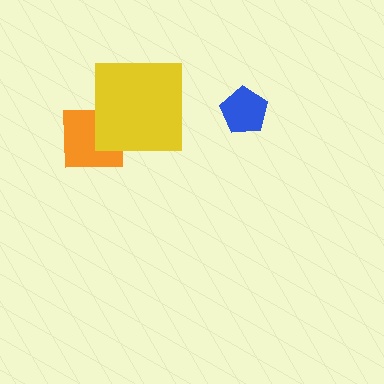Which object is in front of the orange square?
The yellow square is in front of the orange square.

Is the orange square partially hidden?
Yes, it is partially covered by another shape.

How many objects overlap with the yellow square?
1 object overlaps with the yellow square.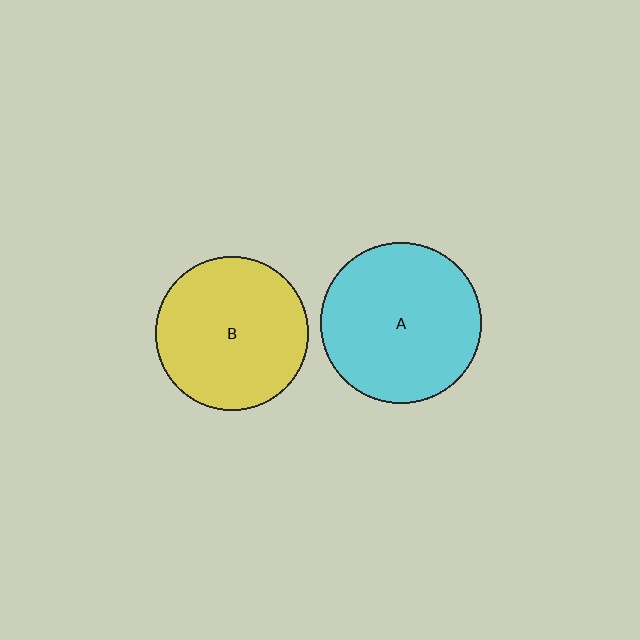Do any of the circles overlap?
No, none of the circles overlap.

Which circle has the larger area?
Circle A (cyan).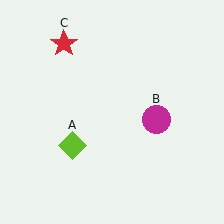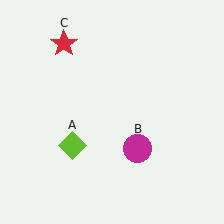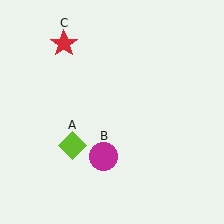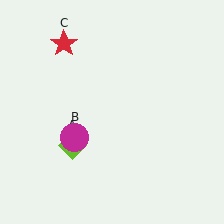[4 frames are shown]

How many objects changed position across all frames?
1 object changed position: magenta circle (object B).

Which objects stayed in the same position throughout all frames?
Lime diamond (object A) and red star (object C) remained stationary.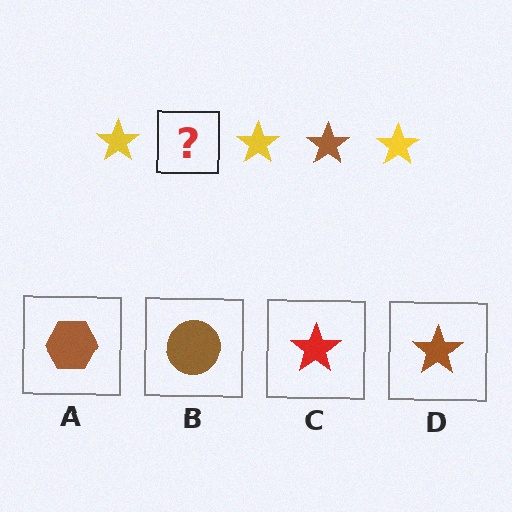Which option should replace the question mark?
Option D.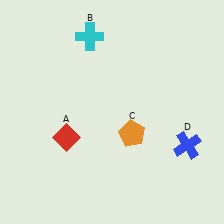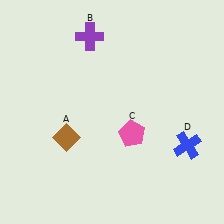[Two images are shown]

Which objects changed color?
A changed from red to brown. B changed from cyan to purple. C changed from orange to pink.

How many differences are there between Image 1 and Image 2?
There are 3 differences between the two images.